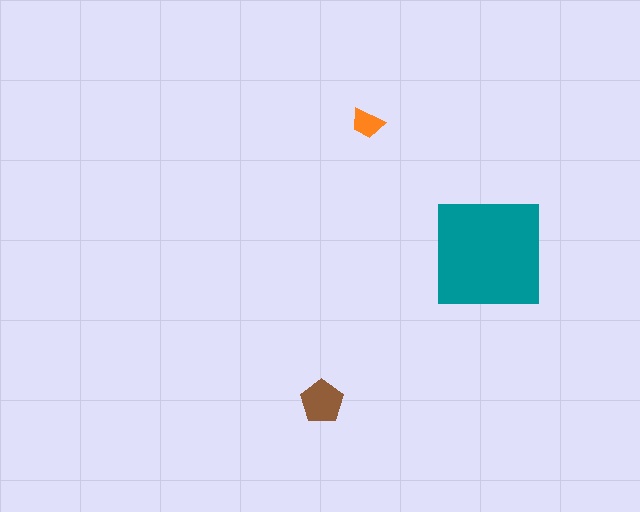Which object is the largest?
The teal square.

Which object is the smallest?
The orange trapezoid.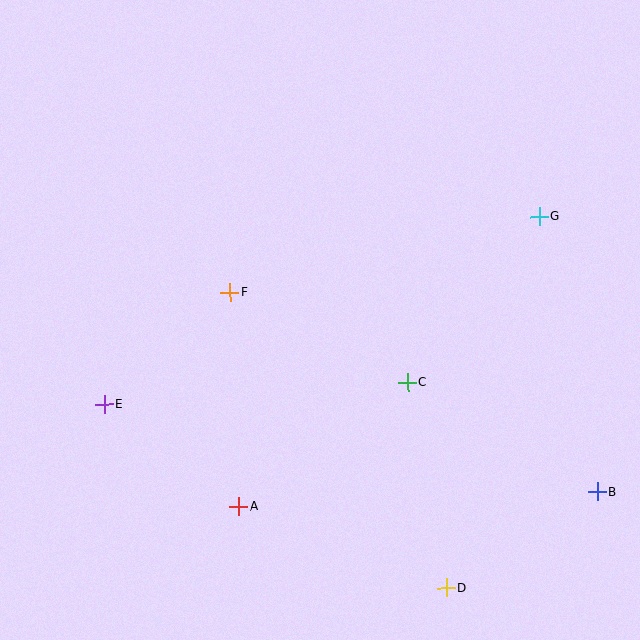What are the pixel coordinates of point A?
Point A is at (238, 507).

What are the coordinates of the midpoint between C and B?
The midpoint between C and B is at (502, 437).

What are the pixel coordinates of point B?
Point B is at (597, 492).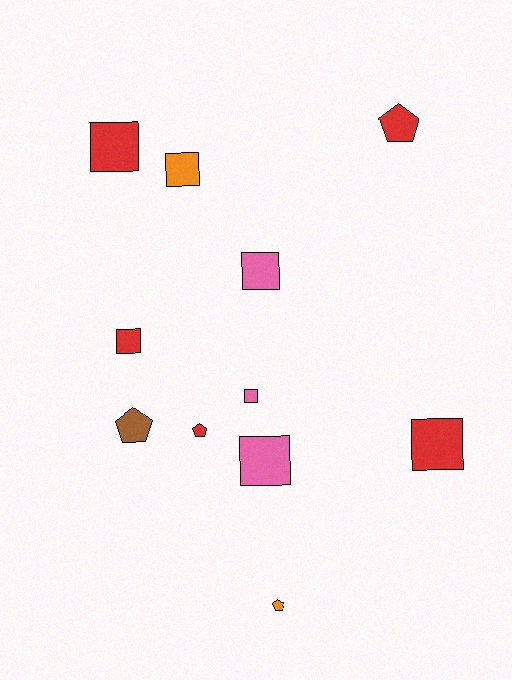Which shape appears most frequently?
Square, with 7 objects.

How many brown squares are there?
There are no brown squares.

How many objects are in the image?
There are 11 objects.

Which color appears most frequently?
Red, with 5 objects.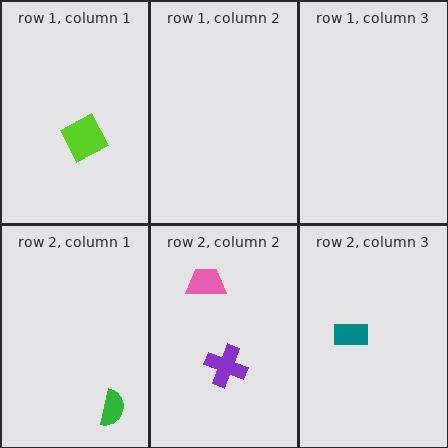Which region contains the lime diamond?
The row 1, column 1 region.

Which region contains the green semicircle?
The row 2, column 1 region.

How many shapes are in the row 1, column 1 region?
1.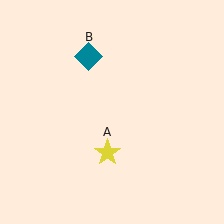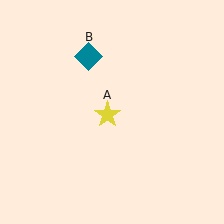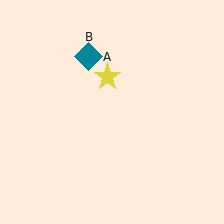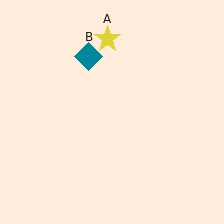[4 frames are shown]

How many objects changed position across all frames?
1 object changed position: yellow star (object A).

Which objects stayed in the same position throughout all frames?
Teal diamond (object B) remained stationary.